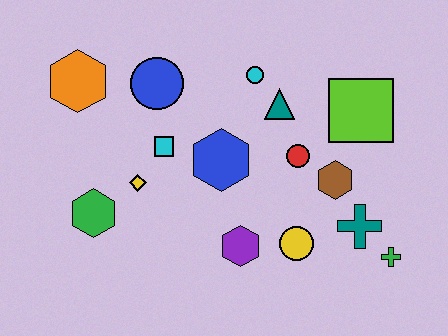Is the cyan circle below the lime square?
No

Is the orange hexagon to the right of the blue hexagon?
No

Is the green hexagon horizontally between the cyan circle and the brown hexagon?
No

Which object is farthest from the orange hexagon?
The green cross is farthest from the orange hexagon.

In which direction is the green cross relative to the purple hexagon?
The green cross is to the right of the purple hexagon.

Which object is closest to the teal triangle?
The cyan circle is closest to the teal triangle.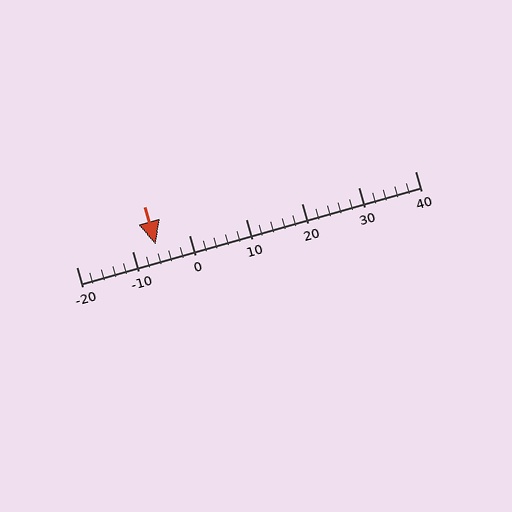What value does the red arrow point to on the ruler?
The red arrow points to approximately -6.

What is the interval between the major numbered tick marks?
The major tick marks are spaced 10 units apart.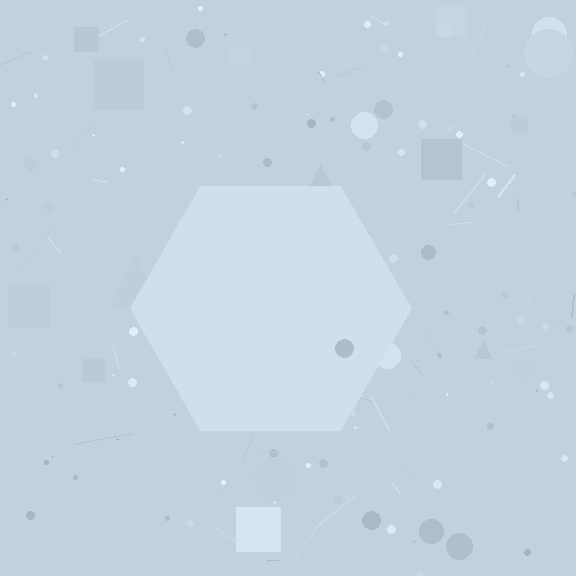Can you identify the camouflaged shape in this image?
The camouflaged shape is a hexagon.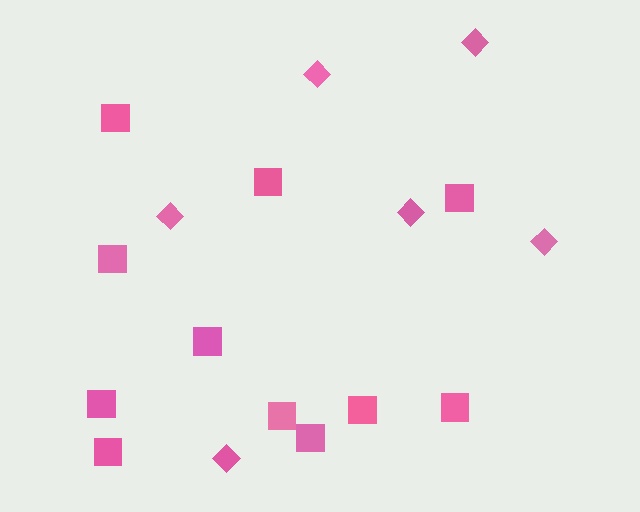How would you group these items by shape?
There are 2 groups: one group of squares (11) and one group of diamonds (6).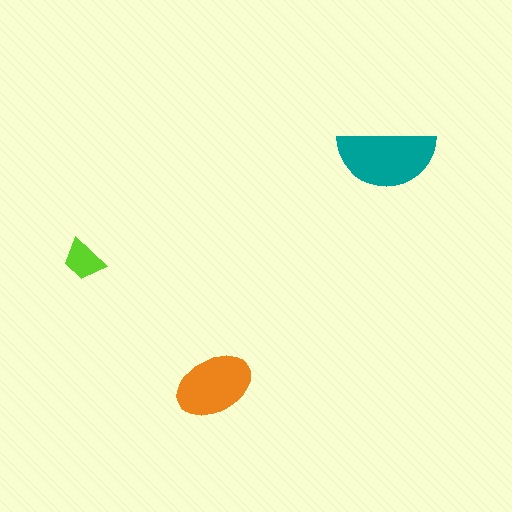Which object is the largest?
The teal semicircle.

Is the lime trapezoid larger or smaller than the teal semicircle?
Smaller.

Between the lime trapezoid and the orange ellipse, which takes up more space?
The orange ellipse.